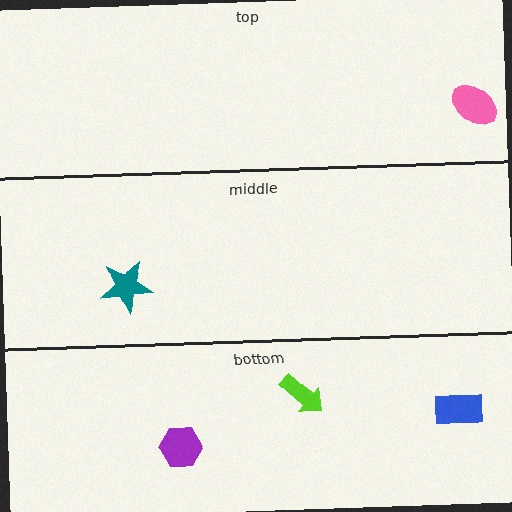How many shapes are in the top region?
1.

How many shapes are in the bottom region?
3.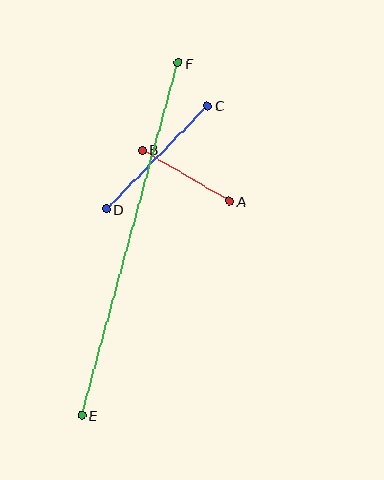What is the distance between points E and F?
The distance is approximately 365 pixels.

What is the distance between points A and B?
The distance is approximately 101 pixels.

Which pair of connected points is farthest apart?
Points E and F are farthest apart.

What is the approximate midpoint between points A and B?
The midpoint is at approximately (186, 176) pixels.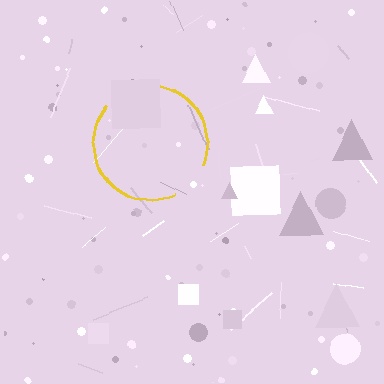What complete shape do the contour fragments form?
The contour fragments form a circle.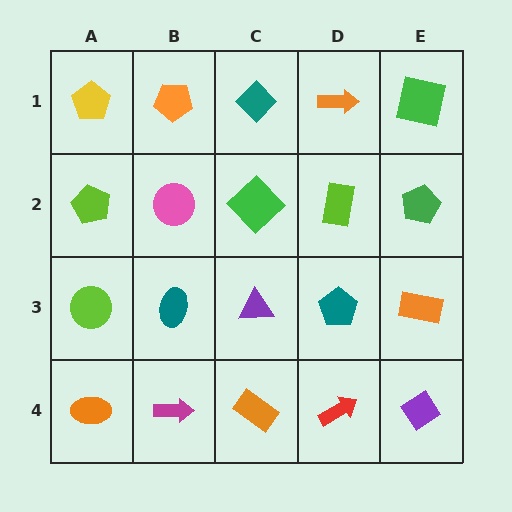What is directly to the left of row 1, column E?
An orange arrow.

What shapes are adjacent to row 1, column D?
A lime rectangle (row 2, column D), a teal diamond (row 1, column C), a green square (row 1, column E).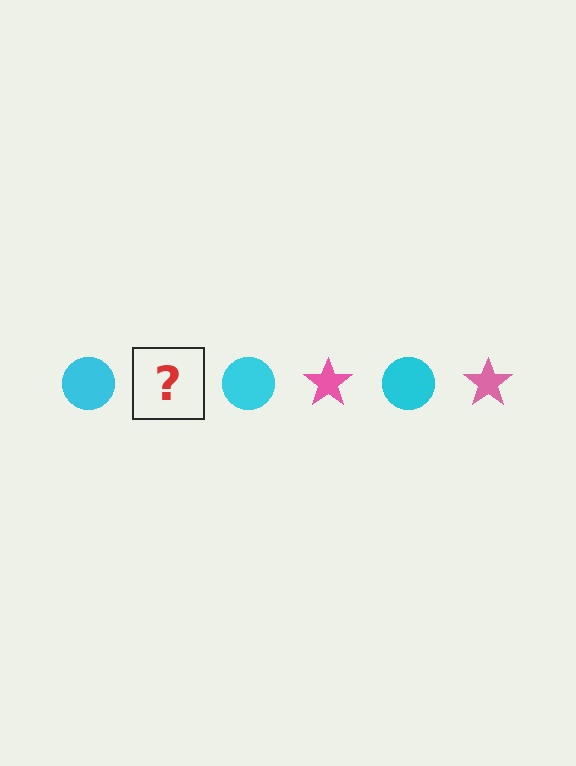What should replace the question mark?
The question mark should be replaced with a pink star.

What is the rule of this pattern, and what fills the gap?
The rule is that the pattern alternates between cyan circle and pink star. The gap should be filled with a pink star.